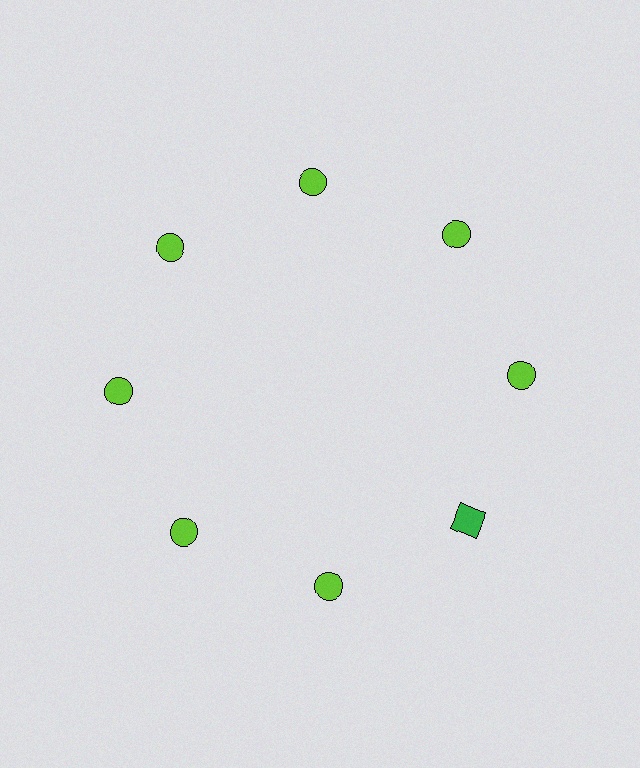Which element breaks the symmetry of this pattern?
The green square at roughly the 4 o'clock position breaks the symmetry. All other shapes are lime circles.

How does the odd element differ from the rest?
It differs in both color (green instead of lime) and shape (square instead of circle).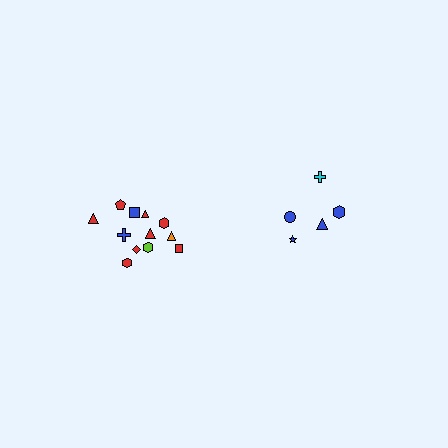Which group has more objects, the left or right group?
The left group.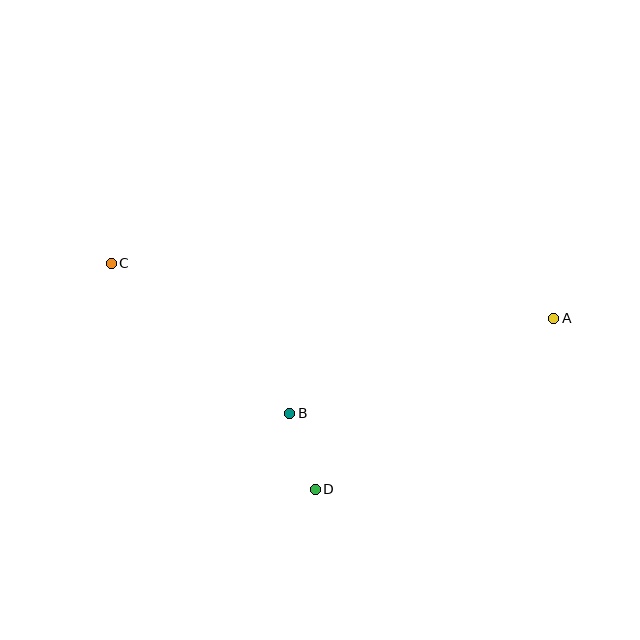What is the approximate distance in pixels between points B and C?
The distance between B and C is approximately 233 pixels.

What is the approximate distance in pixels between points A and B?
The distance between A and B is approximately 281 pixels.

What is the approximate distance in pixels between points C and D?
The distance between C and D is approximately 304 pixels.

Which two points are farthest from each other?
Points A and C are farthest from each other.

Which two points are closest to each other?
Points B and D are closest to each other.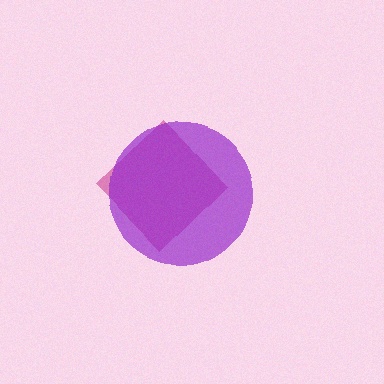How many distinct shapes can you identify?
There are 2 distinct shapes: a magenta diamond, a purple circle.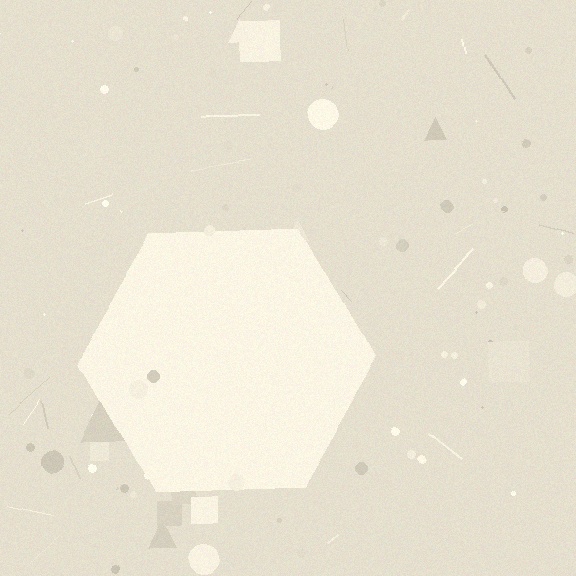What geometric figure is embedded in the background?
A hexagon is embedded in the background.